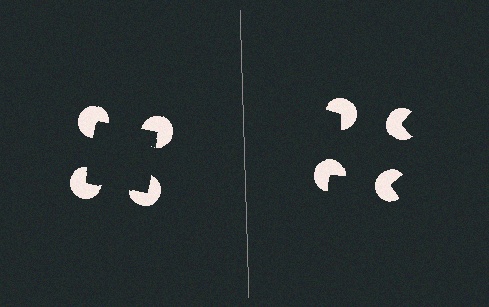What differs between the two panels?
The pac-man discs are positioned identically on both sides; only the wedge orientations differ. On the left they align to a square; on the right they are misaligned.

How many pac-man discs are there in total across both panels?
8 — 4 on each side.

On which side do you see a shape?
An illusory square appears on the left side. On the right side the wedge cuts are rotated, so no coherent shape forms.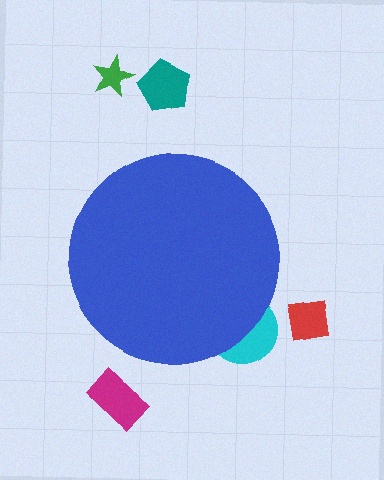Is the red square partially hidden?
No, the red square is fully visible.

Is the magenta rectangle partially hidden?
No, the magenta rectangle is fully visible.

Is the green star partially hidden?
No, the green star is fully visible.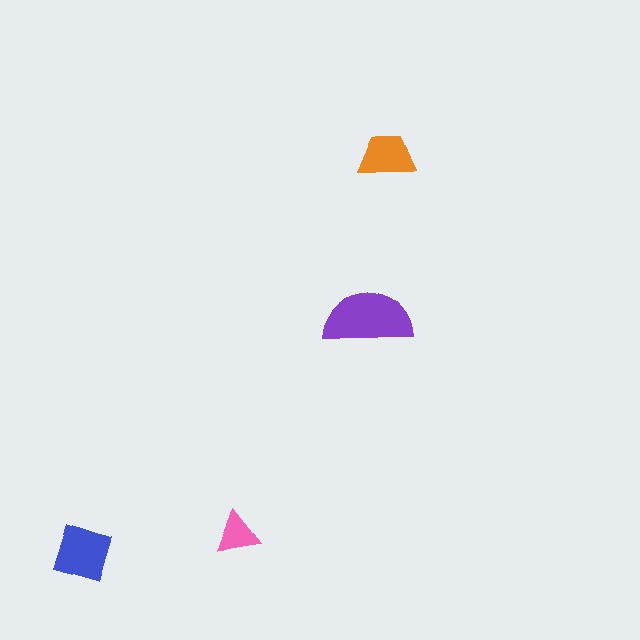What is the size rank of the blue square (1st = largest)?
2nd.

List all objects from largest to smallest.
The purple semicircle, the blue square, the orange trapezoid, the pink triangle.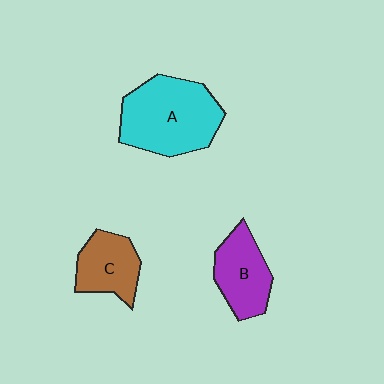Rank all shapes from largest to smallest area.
From largest to smallest: A (cyan), B (purple), C (brown).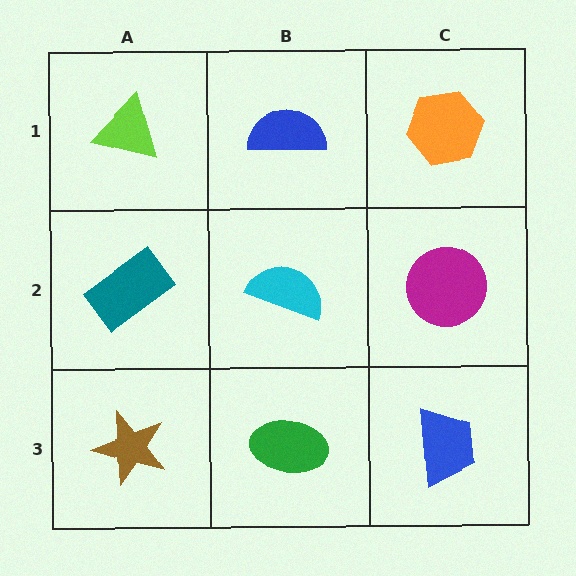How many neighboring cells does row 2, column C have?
3.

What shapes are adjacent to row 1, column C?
A magenta circle (row 2, column C), a blue semicircle (row 1, column B).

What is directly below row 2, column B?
A green ellipse.